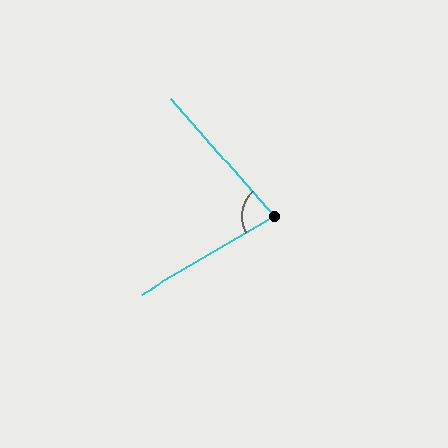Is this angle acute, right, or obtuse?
It is acute.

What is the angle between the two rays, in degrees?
Approximately 79 degrees.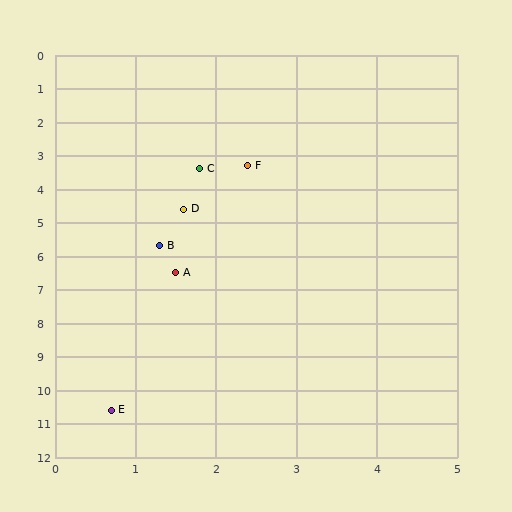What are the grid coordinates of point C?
Point C is at approximately (1.8, 3.4).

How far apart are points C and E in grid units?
Points C and E are about 7.3 grid units apart.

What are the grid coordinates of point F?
Point F is at approximately (2.4, 3.3).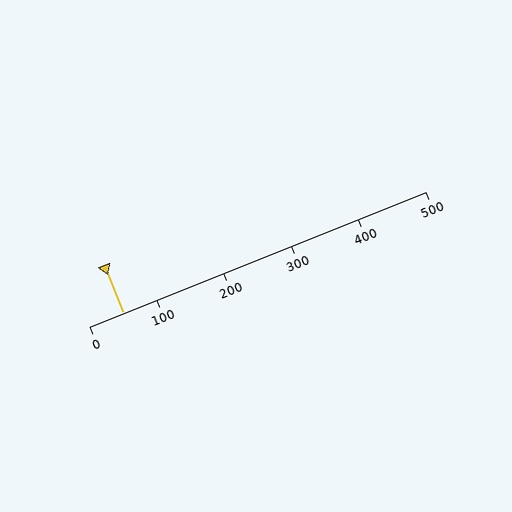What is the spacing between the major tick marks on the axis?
The major ticks are spaced 100 apart.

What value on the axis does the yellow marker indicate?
The marker indicates approximately 50.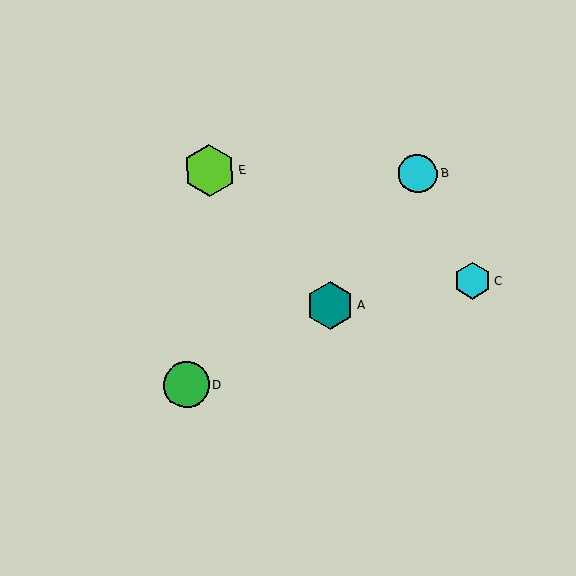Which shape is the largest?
The lime hexagon (labeled E) is the largest.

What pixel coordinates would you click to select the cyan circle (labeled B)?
Click at (418, 174) to select the cyan circle B.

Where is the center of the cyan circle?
The center of the cyan circle is at (418, 174).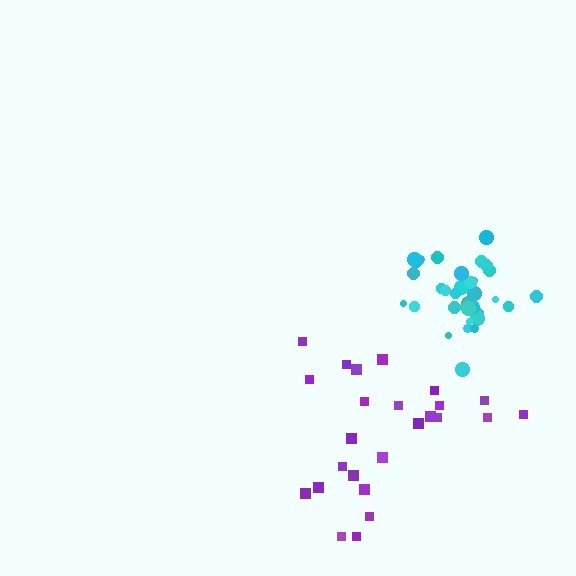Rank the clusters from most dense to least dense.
cyan, purple.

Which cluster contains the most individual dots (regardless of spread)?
Cyan (35).